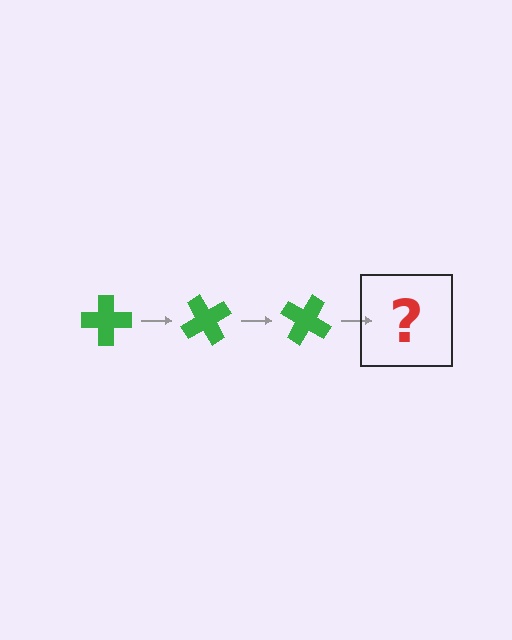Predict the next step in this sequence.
The next step is a green cross rotated 180 degrees.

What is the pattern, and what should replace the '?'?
The pattern is that the cross rotates 60 degrees each step. The '?' should be a green cross rotated 180 degrees.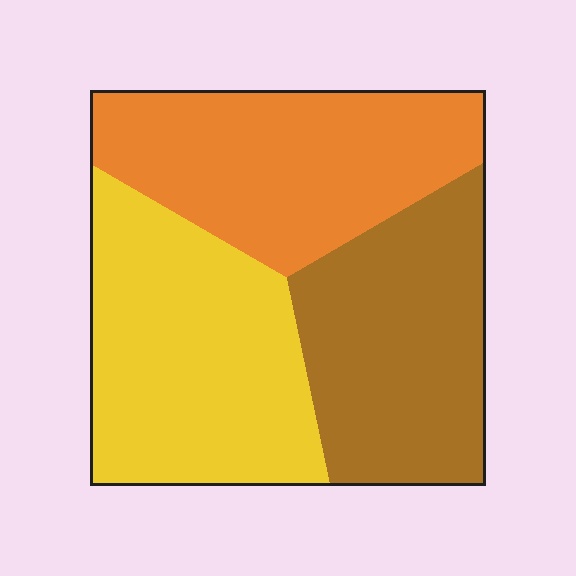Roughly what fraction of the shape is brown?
Brown takes up between a sixth and a third of the shape.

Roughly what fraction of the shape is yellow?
Yellow covers around 35% of the shape.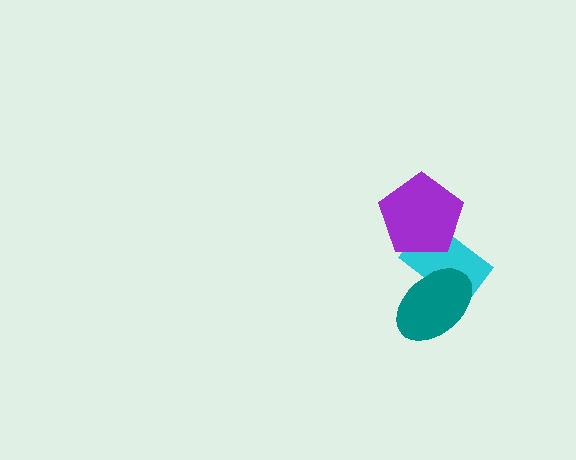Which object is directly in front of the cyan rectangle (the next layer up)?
The teal ellipse is directly in front of the cyan rectangle.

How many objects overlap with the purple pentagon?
1 object overlaps with the purple pentagon.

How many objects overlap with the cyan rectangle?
2 objects overlap with the cyan rectangle.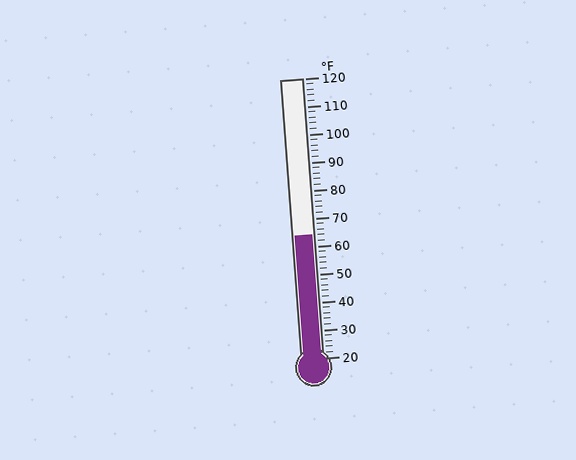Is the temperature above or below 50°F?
The temperature is above 50°F.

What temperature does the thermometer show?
The thermometer shows approximately 64°F.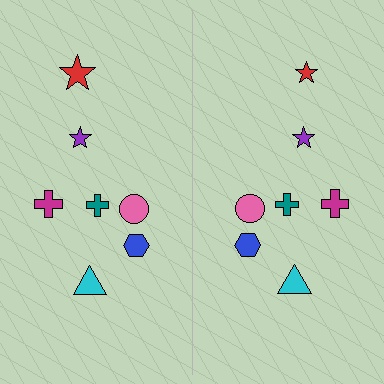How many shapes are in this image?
There are 14 shapes in this image.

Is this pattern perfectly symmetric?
No, the pattern is not perfectly symmetric. The red star on the right side has a different size than its mirror counterpart.